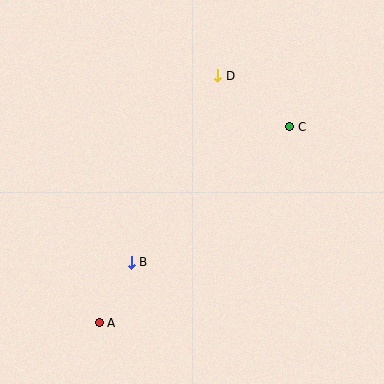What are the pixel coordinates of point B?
Point B is at (131, 262).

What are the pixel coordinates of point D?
Point D is at (218, 76).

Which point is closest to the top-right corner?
Point C is closest to the top-right corner.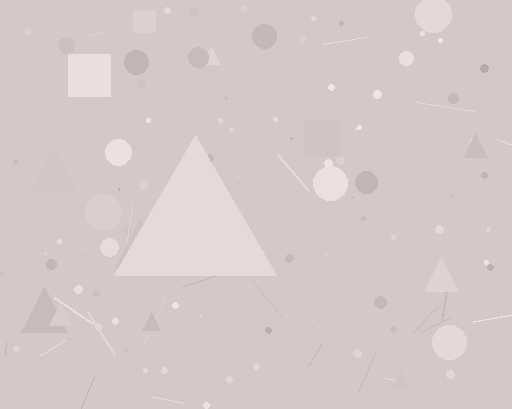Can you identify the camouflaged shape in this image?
The camouflaged shape is a triangle.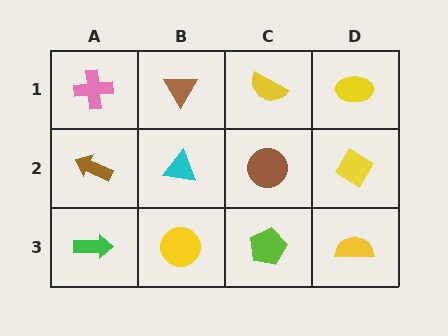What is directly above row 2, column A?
A pink cross.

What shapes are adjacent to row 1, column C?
A brown circle (row 2, column C), a brown triangle (row 1, column B), a yellow ellipse (row 1, column D).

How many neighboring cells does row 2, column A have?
3.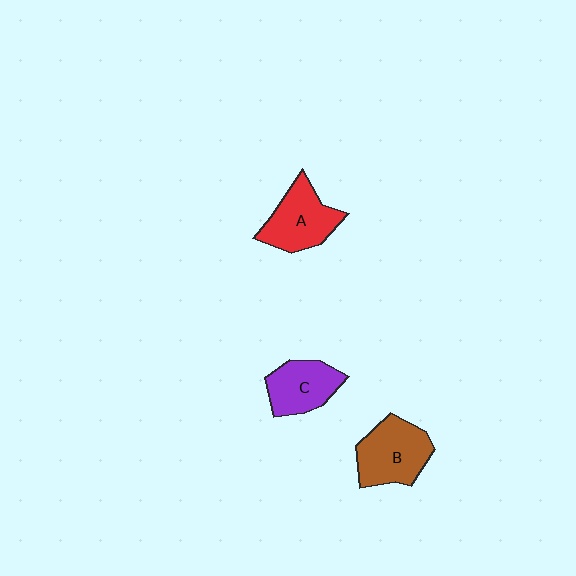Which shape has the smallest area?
Shape C (purple).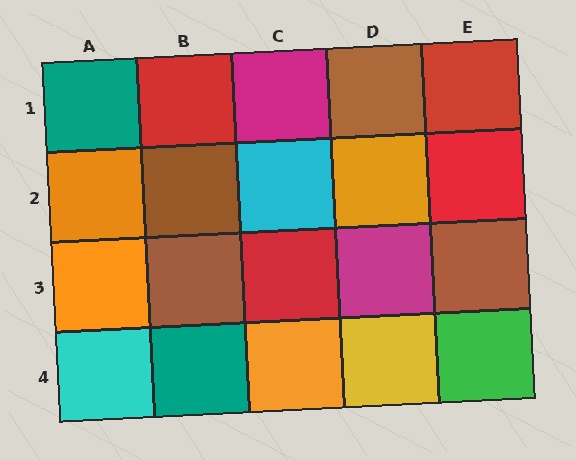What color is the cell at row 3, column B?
Brown.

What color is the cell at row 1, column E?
Red.